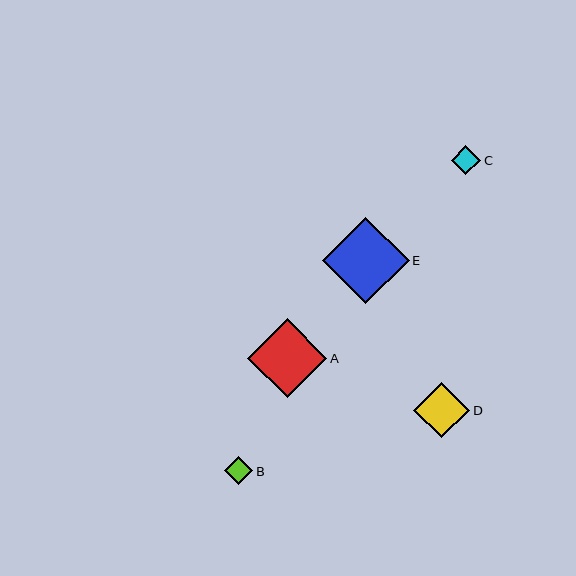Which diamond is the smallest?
Diamond B is the smallest with a size of approximately 28 pixels.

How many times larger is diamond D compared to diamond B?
Diamond D is approximately 2.0 times the size of diamond B.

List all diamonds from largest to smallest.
From largest to smallest: E, A, D, C, B.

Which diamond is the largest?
Diamond E is the largest with a size of approximately 87 pixels.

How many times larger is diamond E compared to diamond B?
Diamond E is approximately 3.1 times the size of diamond B.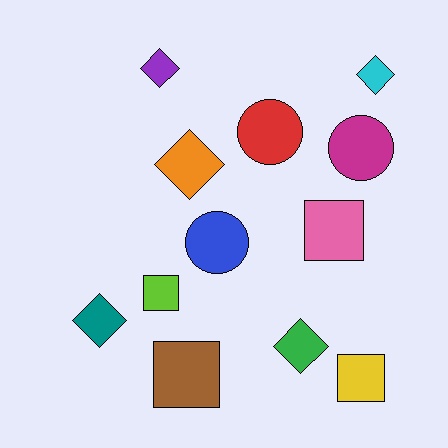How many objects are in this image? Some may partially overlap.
There are 12 objects.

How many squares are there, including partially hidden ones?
There are 4 squares.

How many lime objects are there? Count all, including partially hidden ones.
There is 1 lime object.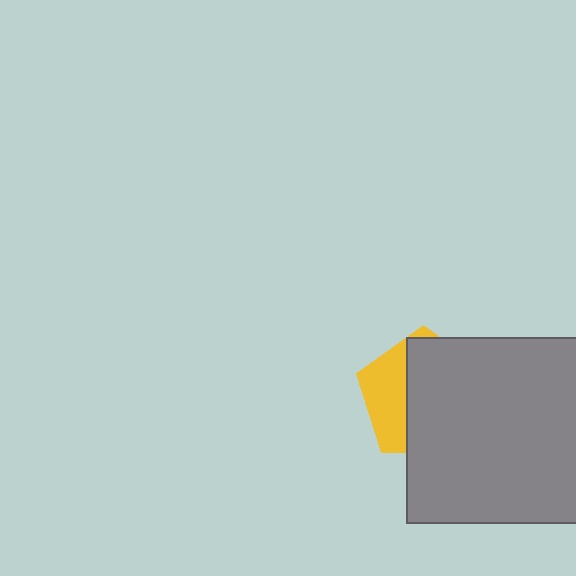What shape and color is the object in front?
The object in front is a gray square.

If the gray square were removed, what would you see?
You would see the complete yellow pentagon.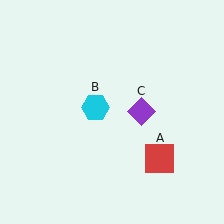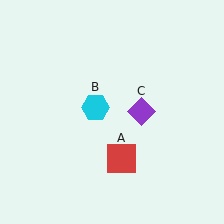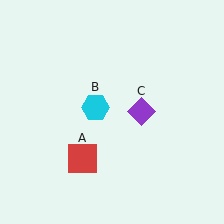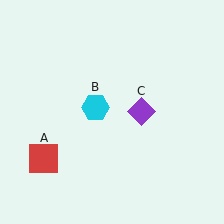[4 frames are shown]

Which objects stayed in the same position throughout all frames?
Cyan hexagon (object B) and purple diamond (object C) remained stationary.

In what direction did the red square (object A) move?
The red square (object A) moved left.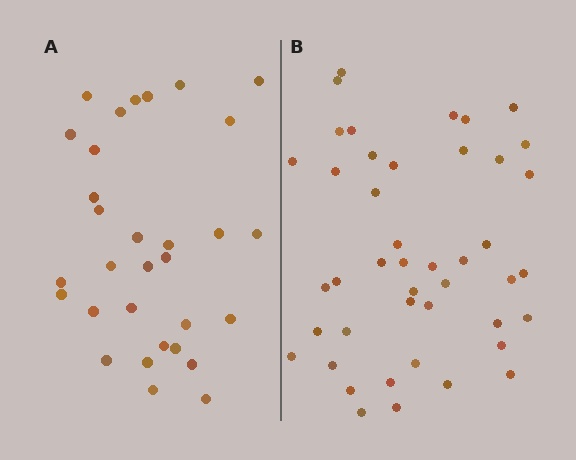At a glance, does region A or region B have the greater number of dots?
Region B (the right region) has more dots.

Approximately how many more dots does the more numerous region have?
Region B has approximately 15 more dots than region A.